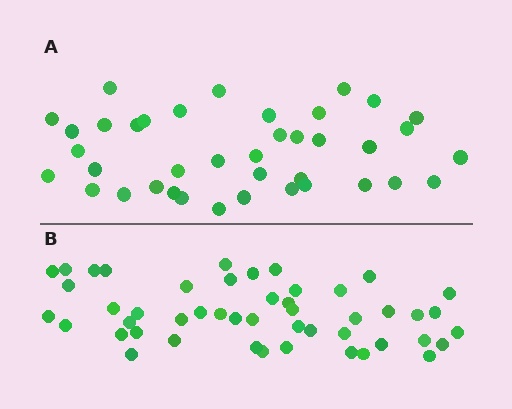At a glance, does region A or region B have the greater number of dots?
Region B (the bottom region) has more dots.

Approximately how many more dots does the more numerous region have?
Region B has roughly 8 or so more dots than region A.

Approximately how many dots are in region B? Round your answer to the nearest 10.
About 50 dots. (The exact count is 48, which rounds to 50.)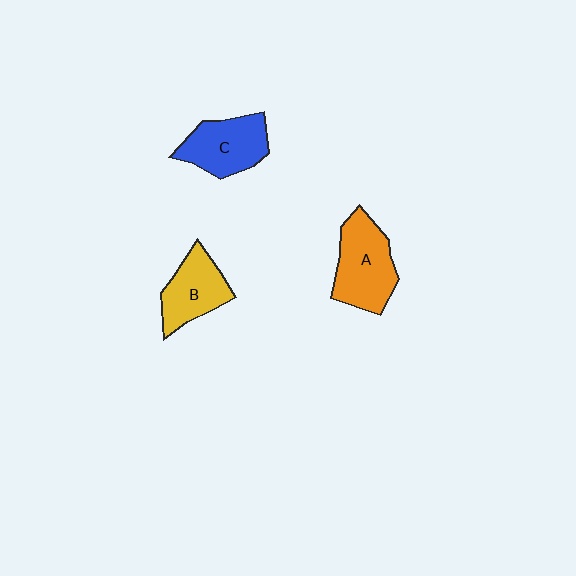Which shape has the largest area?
Shape A (orange).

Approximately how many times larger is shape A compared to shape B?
Approximately 1.3 times.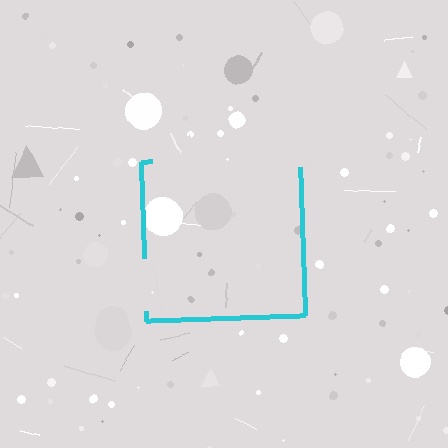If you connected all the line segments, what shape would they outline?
They would outline a square.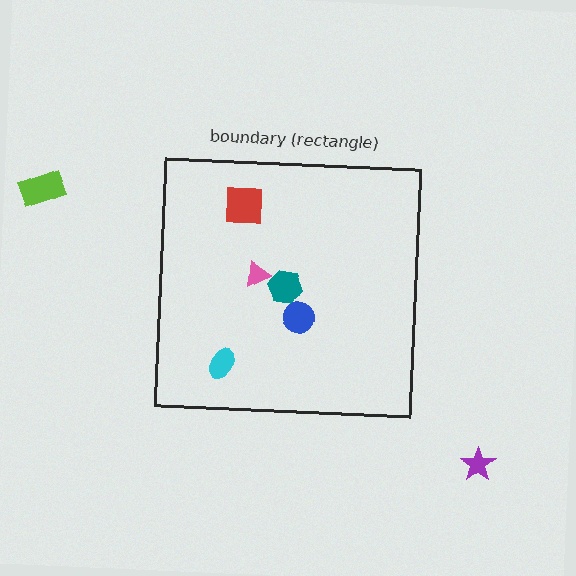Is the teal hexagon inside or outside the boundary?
Inside.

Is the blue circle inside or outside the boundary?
Inside.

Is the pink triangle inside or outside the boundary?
Inside.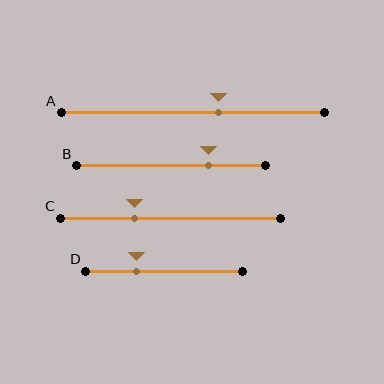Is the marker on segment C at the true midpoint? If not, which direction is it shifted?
No, the marker on segment C is shifted to the left by about 16% of the segment length.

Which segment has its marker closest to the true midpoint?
Segment A has its marker closest to the true midpoint.